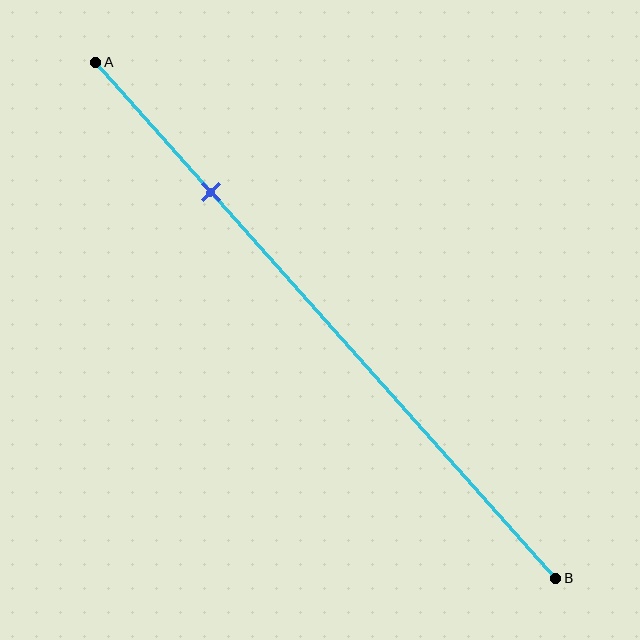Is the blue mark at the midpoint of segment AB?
No, the mark is at about 25% from A, not at the 50% midpoint.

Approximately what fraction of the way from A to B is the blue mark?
The blue mark is approximately 25% of the way from A to B.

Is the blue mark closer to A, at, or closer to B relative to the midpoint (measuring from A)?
The blue mark is closer to point A than the midpoint of segment AB.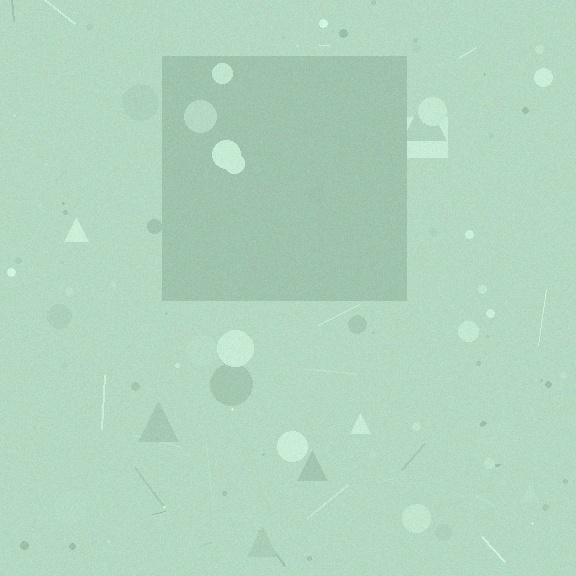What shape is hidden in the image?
A square is hidden in the image.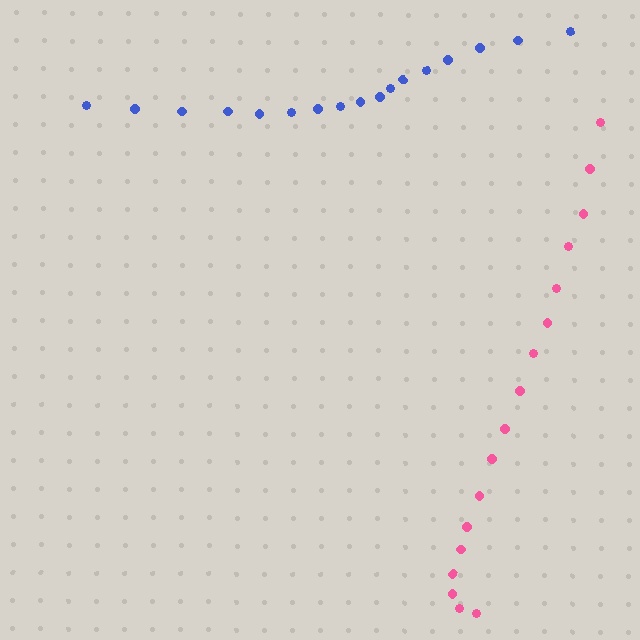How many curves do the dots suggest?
There are 2 distinct paths.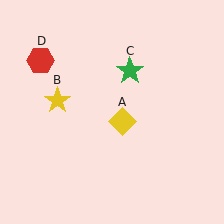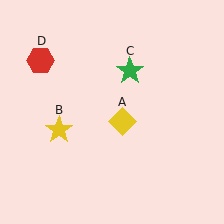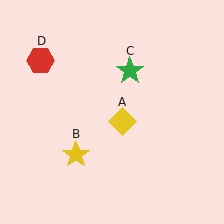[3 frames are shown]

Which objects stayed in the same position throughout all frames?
Yellow diamond (object A) and green star (object C) and red hexagon (object D) remained stationary.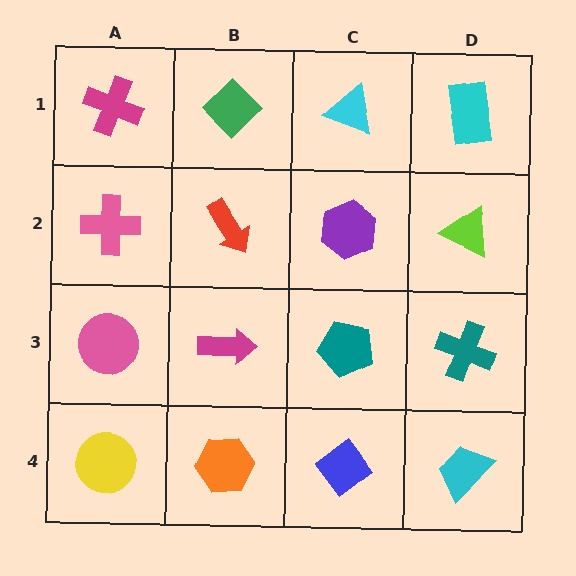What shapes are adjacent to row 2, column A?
A magenta cross (row 1, column A), a pink circle (row 3, column A), a red arrow (row 2, column B).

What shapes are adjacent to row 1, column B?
A red arrow (row 2, column B), a magenta cross (row 1, column A), a cyan triangle (row 1, column C).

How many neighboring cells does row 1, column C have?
3.